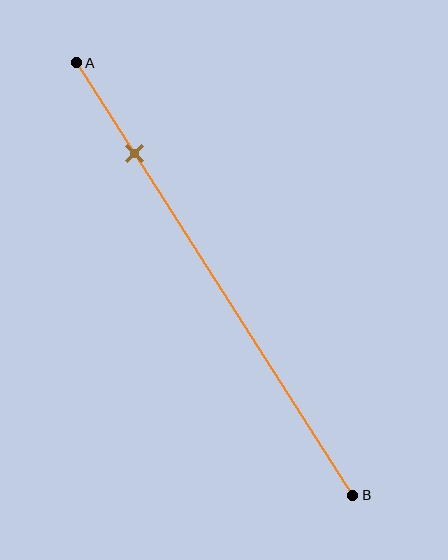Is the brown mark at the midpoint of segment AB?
No, the mark is at about 20% from A, not at the 50% midpoint.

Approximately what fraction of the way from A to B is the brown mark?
The brown mark is approximately 20% of the way from A to B.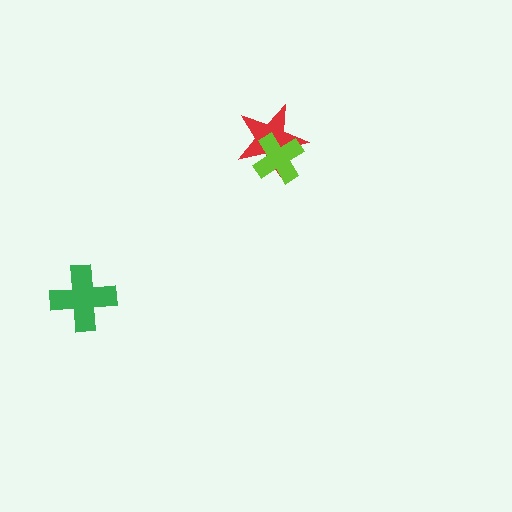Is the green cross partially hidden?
No, no other shape covers it.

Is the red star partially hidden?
Yes, it is partially covered by another shape.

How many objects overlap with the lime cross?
1 object overlaps with the lime cross.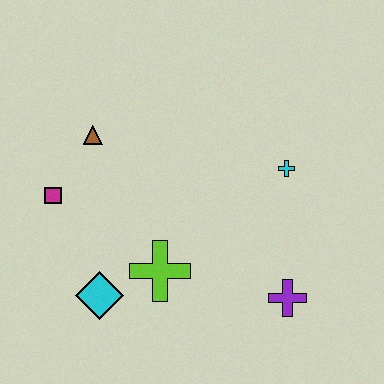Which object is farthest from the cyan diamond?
The cyan cross is farthest from the cyan diamond.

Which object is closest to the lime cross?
The cyan diamond is closest to the lime cross.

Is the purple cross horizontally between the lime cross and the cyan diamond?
No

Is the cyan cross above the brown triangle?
No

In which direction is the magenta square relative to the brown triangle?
The magenta square is below the brown triangle.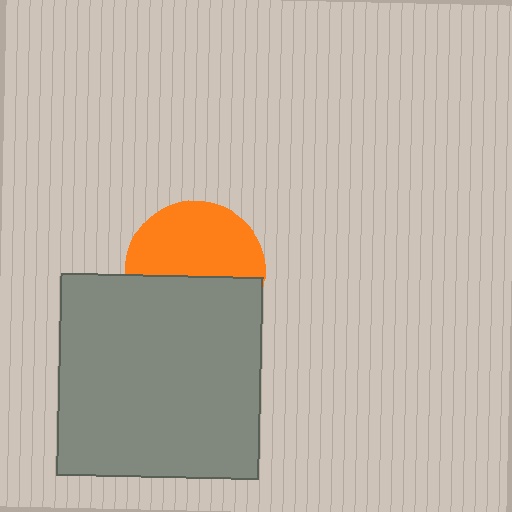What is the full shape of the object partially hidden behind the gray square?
The partially hidden object is an orange circle.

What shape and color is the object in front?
The object in front is a gray square.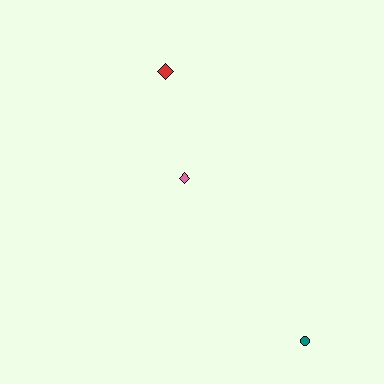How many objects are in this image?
There are 3 objects.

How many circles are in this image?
There is 1 circle.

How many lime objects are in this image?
There are no lime objects.